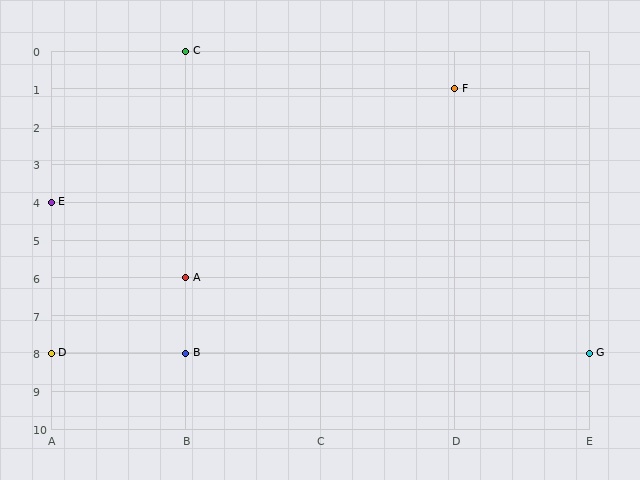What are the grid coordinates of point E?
Point E is at grid coordinates (A, 4).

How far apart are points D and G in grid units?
Points D and G are 4 columns apart.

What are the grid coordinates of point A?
Point A is at grid coordinates (B, 6).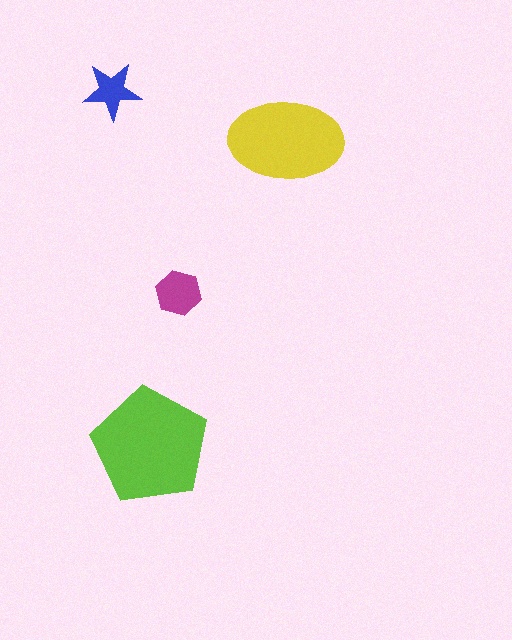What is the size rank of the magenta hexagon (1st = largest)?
3rd.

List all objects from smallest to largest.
The blue star, the magenta hexagon, the yellow ellipse, the lime pentagon.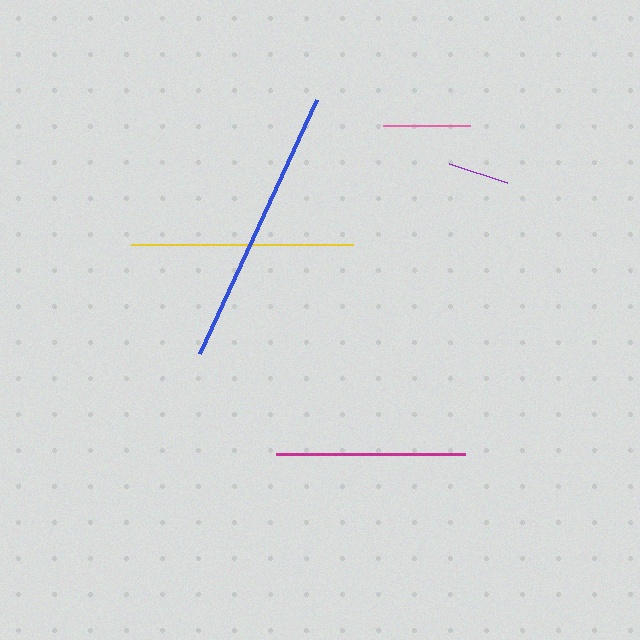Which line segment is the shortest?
The purple line is the shortest at approximately 62 pixels.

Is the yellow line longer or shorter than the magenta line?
The yellow line is longer than the magenta line.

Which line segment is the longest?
The blue line is the longest at approximately 279 pixels.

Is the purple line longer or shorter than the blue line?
The blue line is longer than the purple line.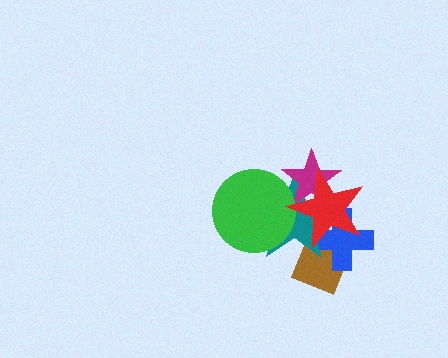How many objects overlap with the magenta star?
3 objects overlap with the magenta star.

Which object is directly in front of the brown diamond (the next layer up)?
The blue cross is directly in front of the brown diamond.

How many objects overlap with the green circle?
3 objects overlap with the green circle.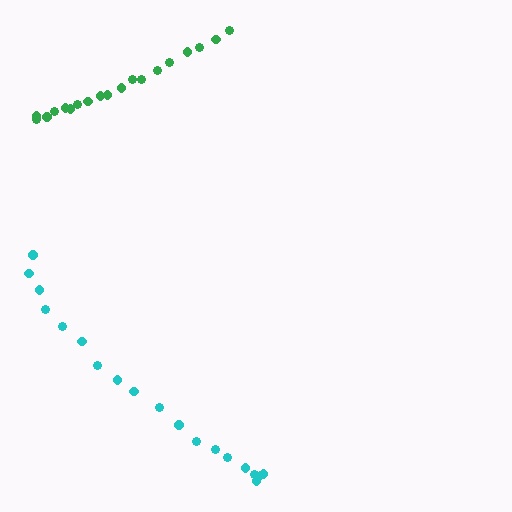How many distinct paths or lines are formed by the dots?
There are 2 distinct paths.